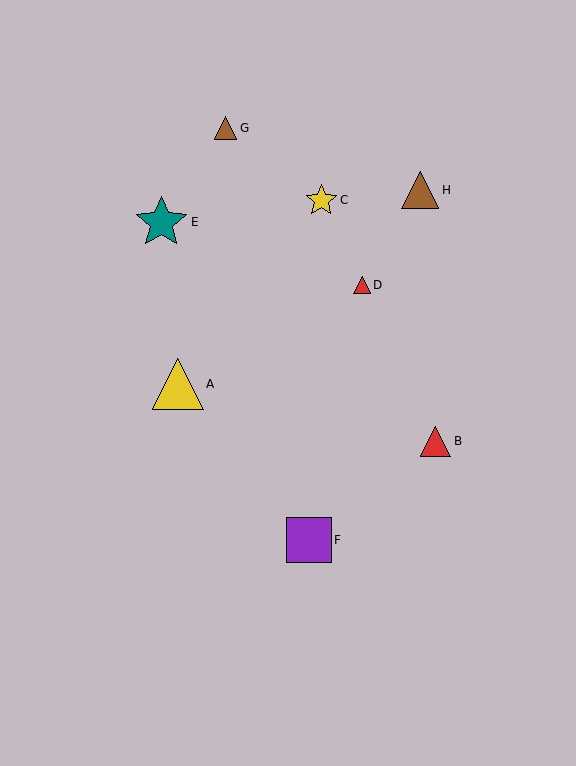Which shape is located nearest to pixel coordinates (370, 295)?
The red triangle (labeled D) at (362, 285) is nearest to that location.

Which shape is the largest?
The teal star (labeled E) is the largest.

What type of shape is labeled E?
Shape E is a teal star.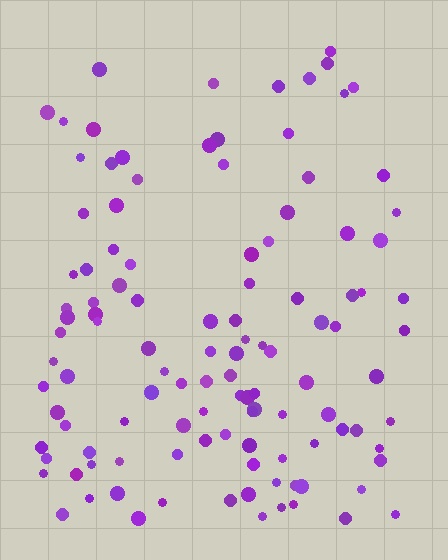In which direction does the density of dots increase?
From top to bottom, with the bottom side densest.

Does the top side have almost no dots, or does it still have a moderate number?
Still a moderate number, just noticeably fewer than the bottom.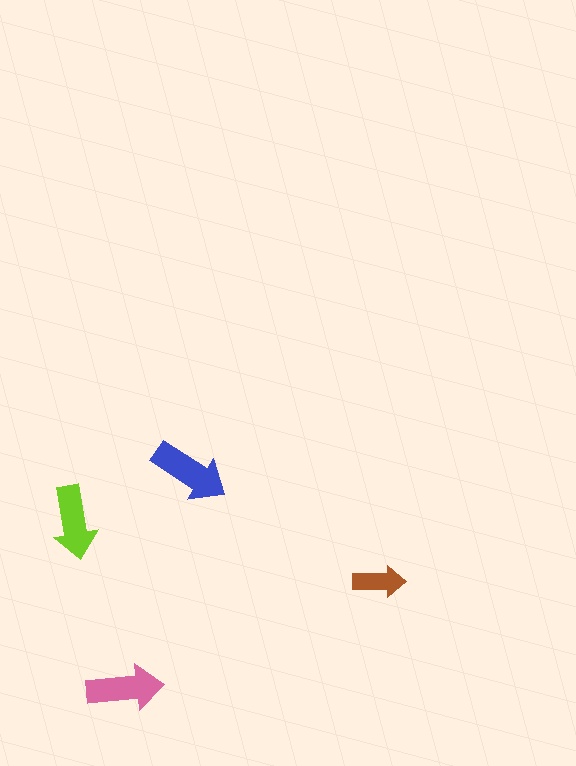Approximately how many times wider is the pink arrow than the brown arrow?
About 1.5 times wider.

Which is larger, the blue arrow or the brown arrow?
The blue one.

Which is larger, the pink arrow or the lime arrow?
The pink one.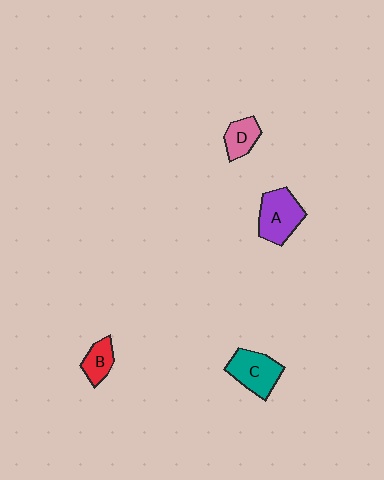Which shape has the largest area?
Shape A (purple).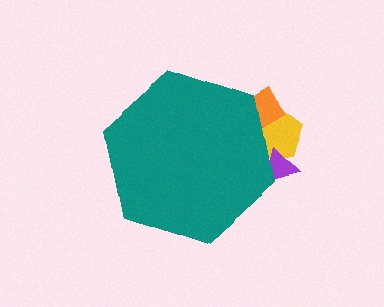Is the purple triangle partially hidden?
Yes, the purple triangle is partially hidden behind the teal hexagon.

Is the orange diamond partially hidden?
Yes, the orange diamond is partially hidden behind the teal hexagon.